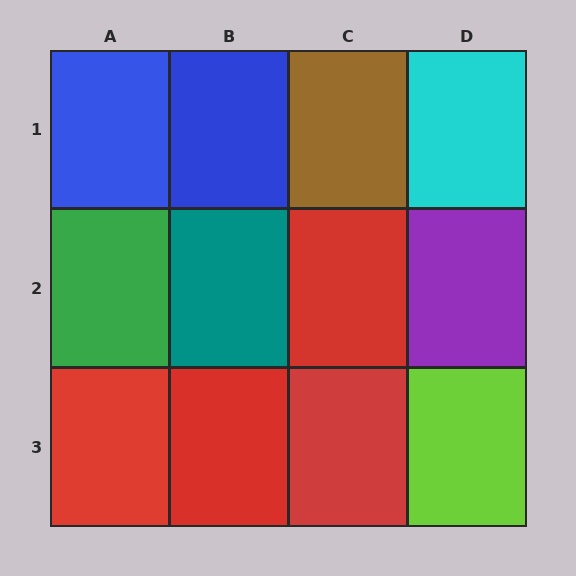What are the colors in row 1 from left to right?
Blue, blue, brown, cyan.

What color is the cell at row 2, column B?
Teal.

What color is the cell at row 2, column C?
Red.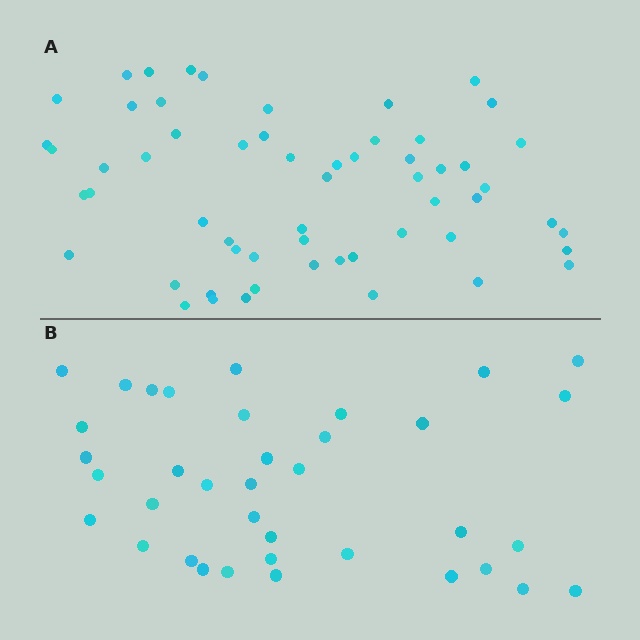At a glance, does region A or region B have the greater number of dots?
Region A (the top region) has more dots.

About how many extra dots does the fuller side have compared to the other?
Region A has approximately 20 more dots than region B.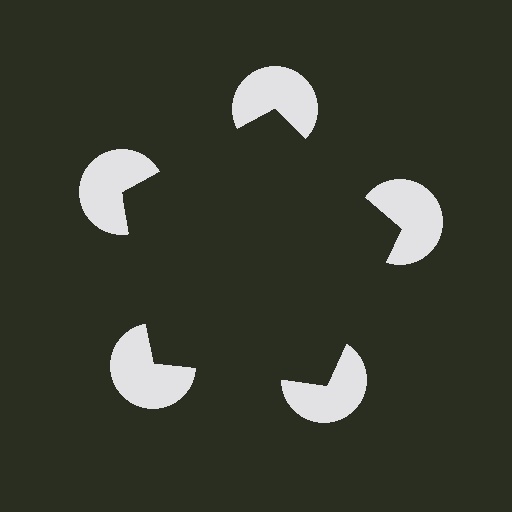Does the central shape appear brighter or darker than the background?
It typically appears slightly darker than the background, even though no actual brightness change is drawn.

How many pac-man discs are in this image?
There are 5 — one at each vertex of the illusory pentagon.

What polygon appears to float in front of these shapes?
An illusory pentagon — its edges are inferred from the aligned wedge cuts in the pac-man discs, not physically drawn.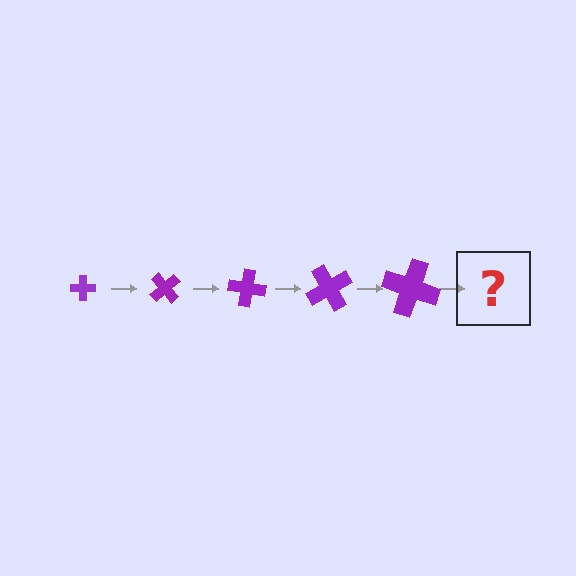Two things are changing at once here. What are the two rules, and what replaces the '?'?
The two rules are that the cross grows larger each step and it rotates 50 degrees each step. The '?' should be a cross, larger than the previous one and rotated 250 degrees from the start.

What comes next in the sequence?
The next element should be a cross, larger than the previous one and rotated 250 degrees from the start.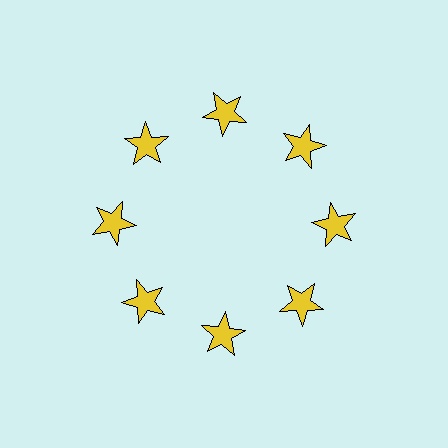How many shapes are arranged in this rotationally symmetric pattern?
There are 8 shapes, arranged in 8 groups of 1.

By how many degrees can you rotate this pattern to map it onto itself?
The pattern maps onto itself every 45 degrees of rotation.